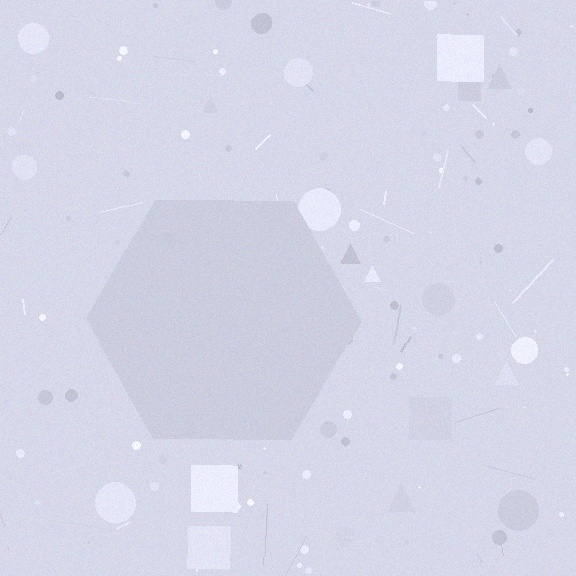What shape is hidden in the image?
A hexagon is hidden in the image.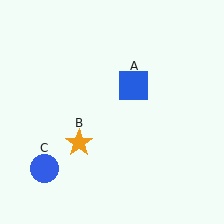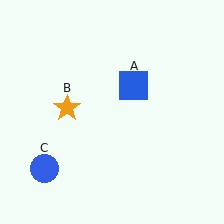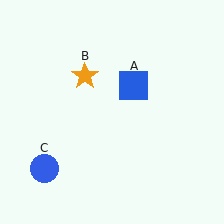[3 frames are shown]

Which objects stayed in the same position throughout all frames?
Blue square (object A) and blue circle (object C) remained stationary.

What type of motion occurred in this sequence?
The orange star (object B) rotated clockwise around the center of the scene.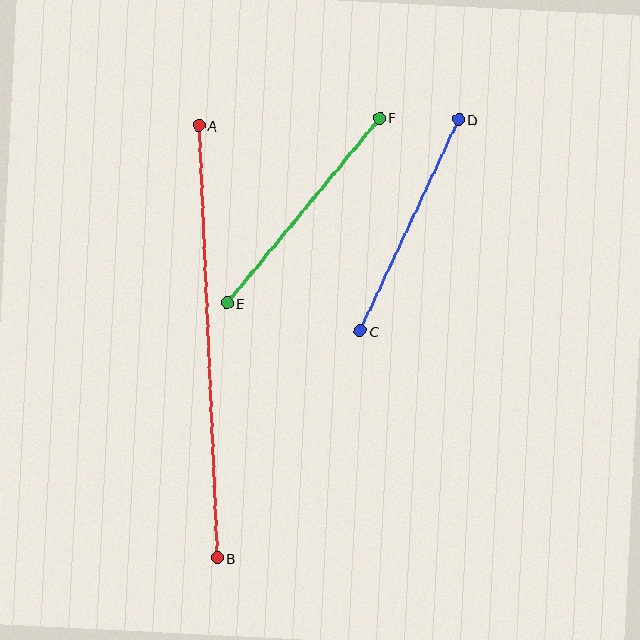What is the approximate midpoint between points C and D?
The midpoint is at approximately (410, 225) pixels.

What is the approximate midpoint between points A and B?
The midpoint is at approximately (208, 342) pixels.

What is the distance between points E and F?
The distance is approximately 240 pixels.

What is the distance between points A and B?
The distance is approximately 433 pixels.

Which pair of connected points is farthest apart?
Points A and B are farthest apart.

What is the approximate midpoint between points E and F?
The midpoint is at approximately (303, 211) pixels.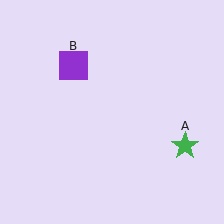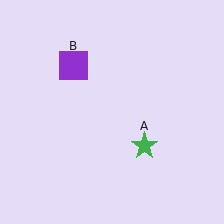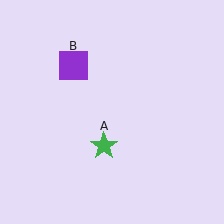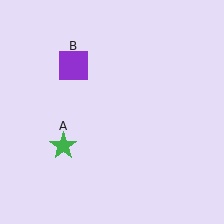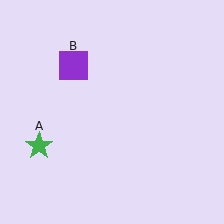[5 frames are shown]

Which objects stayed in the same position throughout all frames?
Purple square (object B) remained stationary.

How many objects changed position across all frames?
1 object changed position: green star (object A).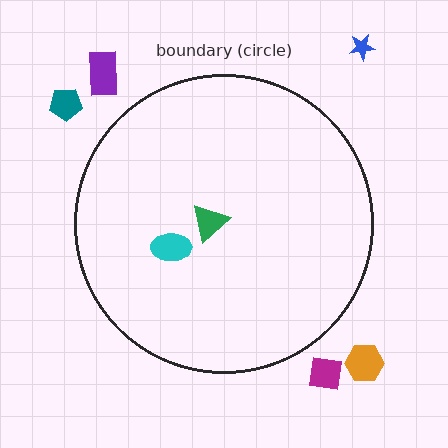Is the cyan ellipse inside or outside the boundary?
Inside.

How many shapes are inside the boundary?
2 inside, 5 outside.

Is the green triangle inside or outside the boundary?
Inside.